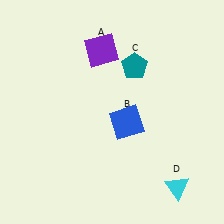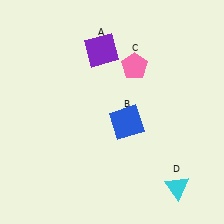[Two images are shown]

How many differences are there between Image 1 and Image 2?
There is 1 difference between the two images.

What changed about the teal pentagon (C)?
In Image 1, C is teal. In Image 2, it changed to pink.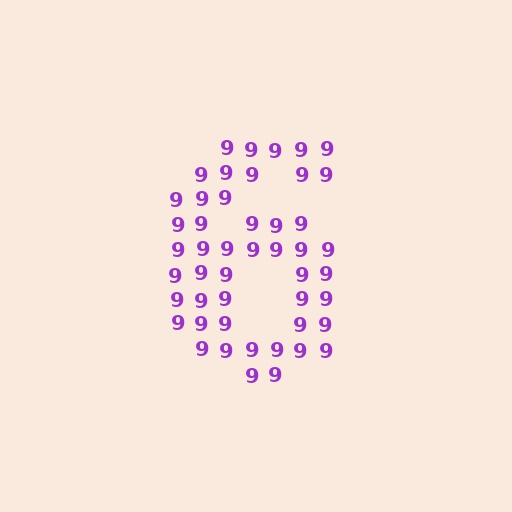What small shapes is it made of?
It is made of small digit 9's.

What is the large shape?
The large shape is the digit 6.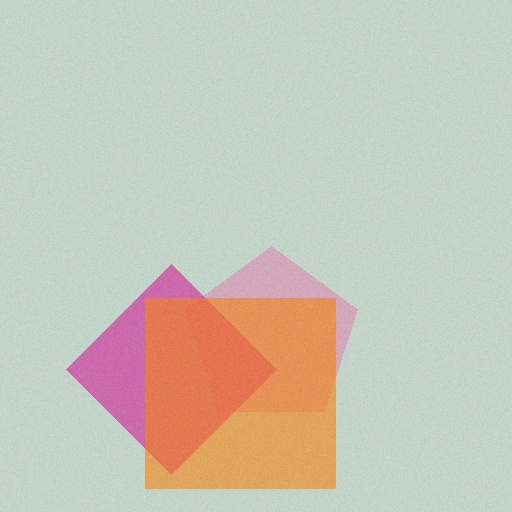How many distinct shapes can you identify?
There are 3 distinct shapes: a pink pentagon, a magenta diamond, an orange square.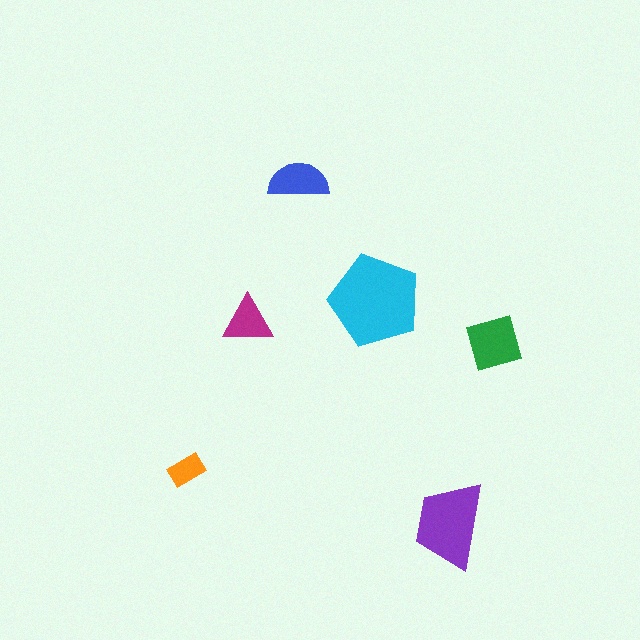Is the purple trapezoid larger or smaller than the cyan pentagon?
Smaller.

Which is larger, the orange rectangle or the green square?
The green square.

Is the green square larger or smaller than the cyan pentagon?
Smaller.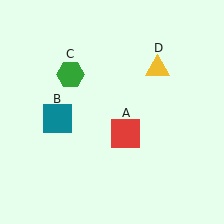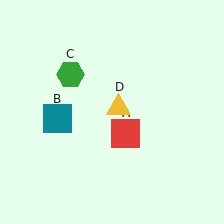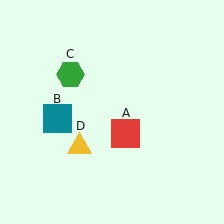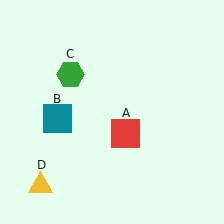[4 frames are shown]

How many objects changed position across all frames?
1 object changed position: yellow triangle (object D).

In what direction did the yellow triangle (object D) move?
The yellow triangle (object D) moved down and to the left.